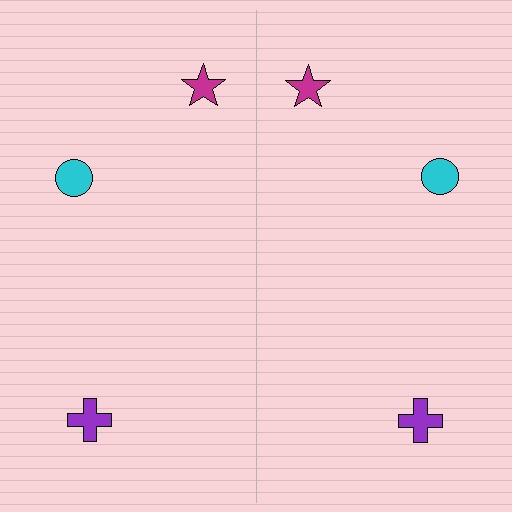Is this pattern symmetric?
Yes, this pattern has bilateral (reflection) symmetry.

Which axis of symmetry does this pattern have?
The pattern has a vertical axis of symmetry running through the center of the image.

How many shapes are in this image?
There are 6 shapes in this image.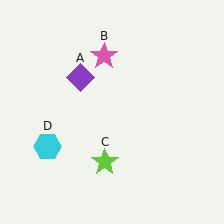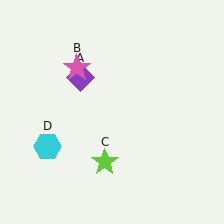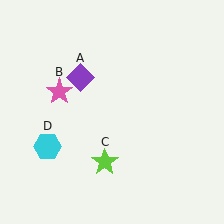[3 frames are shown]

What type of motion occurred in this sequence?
The pink star (object B) rotated counterclockwise around the center of the scene.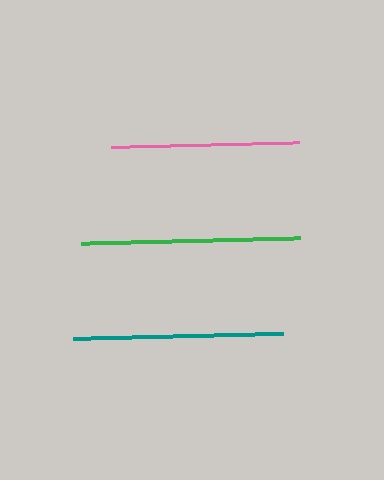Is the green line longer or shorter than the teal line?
The green line is longer than the teal line.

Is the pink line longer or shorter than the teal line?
The teal line is longer than the pink line.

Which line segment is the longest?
The green line is the longest at approximately 219 pixels.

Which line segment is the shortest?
The pink line is the shortest at approximately 187 pixels.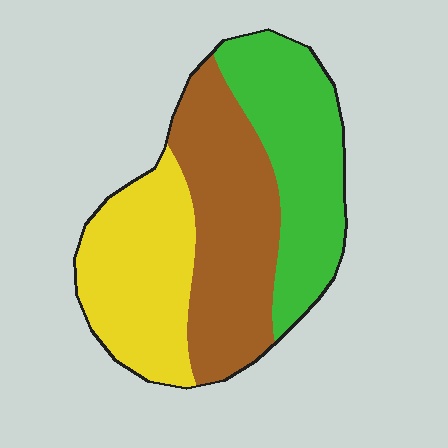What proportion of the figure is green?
Green covers about 35% of the figure.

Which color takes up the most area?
Brown, at roughly 35%.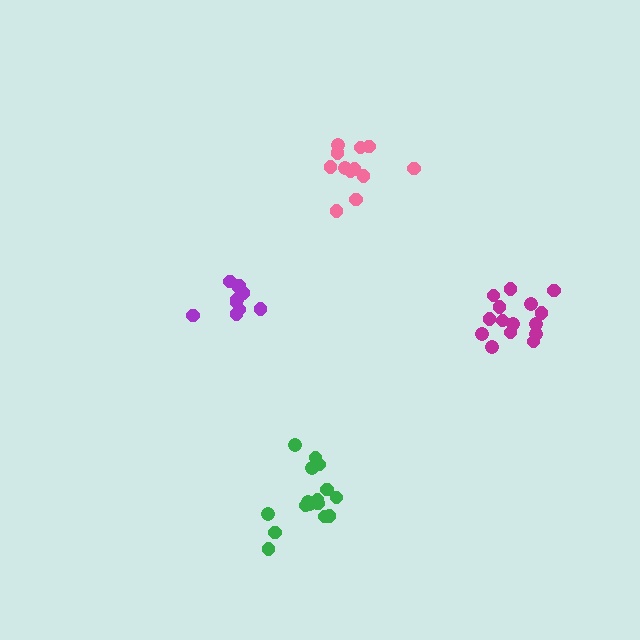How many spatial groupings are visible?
There are 4 spatial groupings.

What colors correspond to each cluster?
The clusters are colored: purple, pink, green, magenta.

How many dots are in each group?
Group 1: 10 dots, Group 2: 12 dots, Group 3: 16 dots, Group 4: 15 dots (53 total).